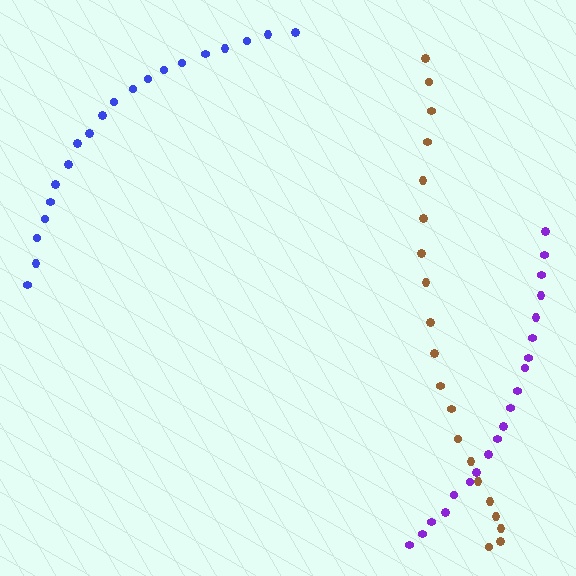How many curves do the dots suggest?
There are 3 distinct paths.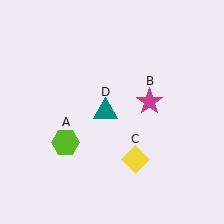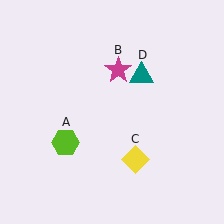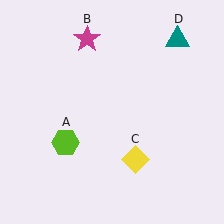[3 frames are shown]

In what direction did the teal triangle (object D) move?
The teal triangle (object D) moved up and to the right.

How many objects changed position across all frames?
2 objects changed position: magenta star (object B), teal triangle (object D).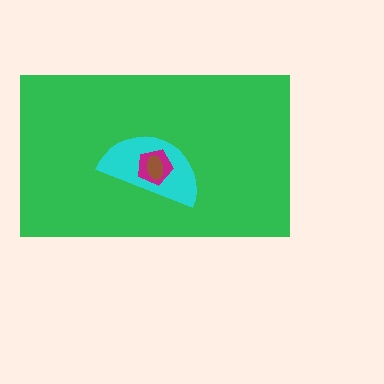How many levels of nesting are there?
4.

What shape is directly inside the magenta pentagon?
The brown ellipse.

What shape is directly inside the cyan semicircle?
The magenta pentagon.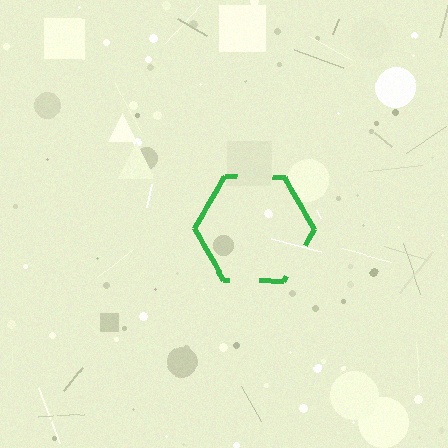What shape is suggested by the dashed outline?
The dashed outline suggests a hexagon.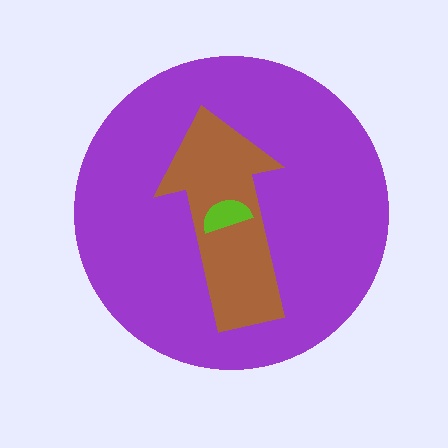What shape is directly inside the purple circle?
The brown arrow.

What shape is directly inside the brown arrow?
The lime semicircle.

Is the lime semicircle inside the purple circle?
Yes.